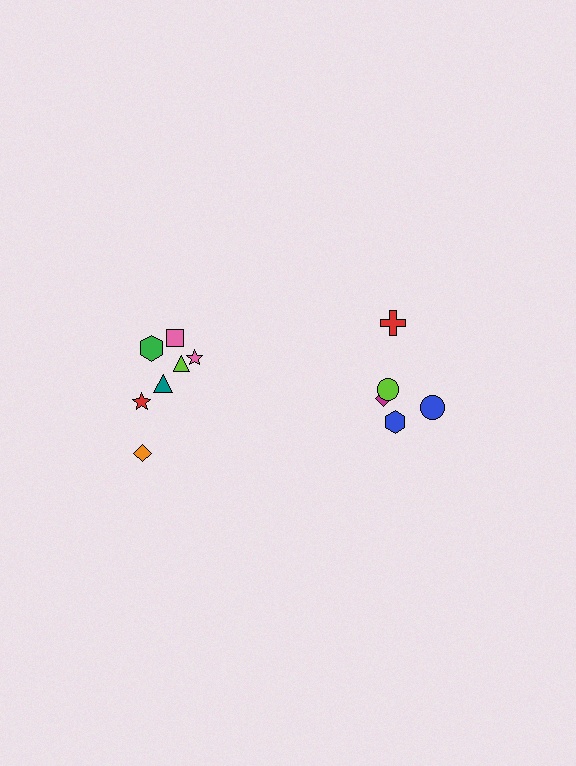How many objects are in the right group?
There are 5 objects.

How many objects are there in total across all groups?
There are 12 objects.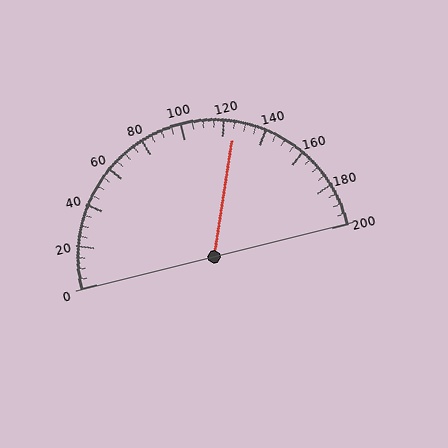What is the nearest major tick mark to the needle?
The nearest major tick mark is 120.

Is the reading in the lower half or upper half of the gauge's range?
The reading is in the upper half of the range (0 to 200).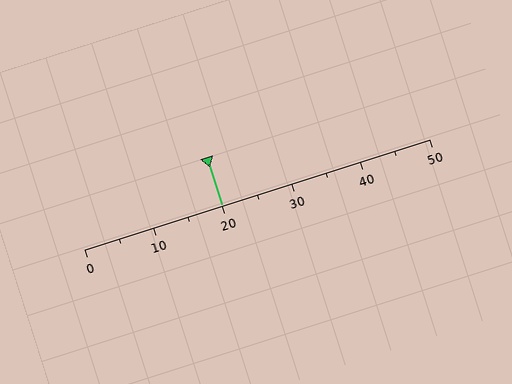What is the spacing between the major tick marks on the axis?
The major ticks are spaced 10 apart.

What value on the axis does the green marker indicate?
The marker indicates approximately 20.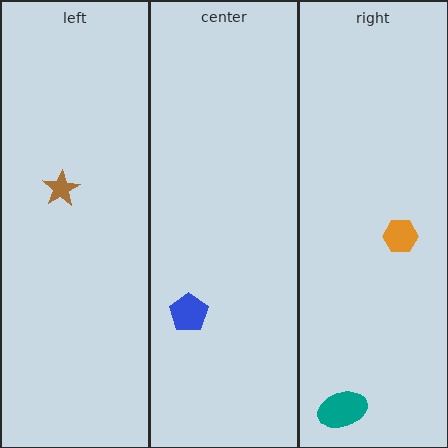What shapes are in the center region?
The blue pentagon.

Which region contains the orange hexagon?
The right region.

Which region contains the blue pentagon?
The center region.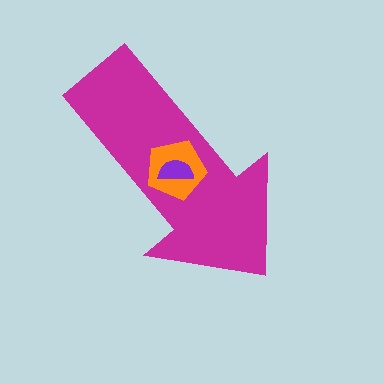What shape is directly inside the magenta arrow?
The orange pentagon.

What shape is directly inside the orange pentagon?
The purple semicircle.